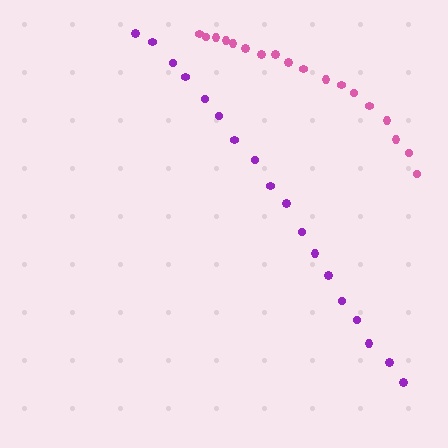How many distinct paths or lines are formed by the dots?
There are 2 distinct paths.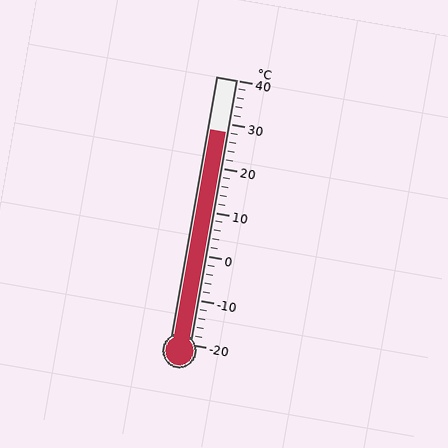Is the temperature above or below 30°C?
The temperature is below 30°C.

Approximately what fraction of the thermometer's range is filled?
The thermometer is filled to approximately 80% of its range.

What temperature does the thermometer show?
The thermometer shows approximately 28°C.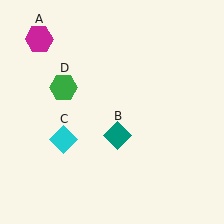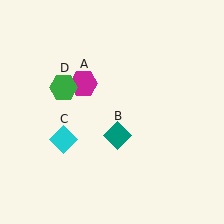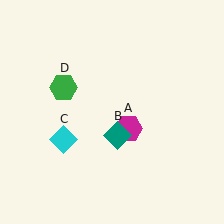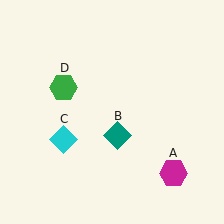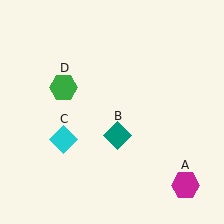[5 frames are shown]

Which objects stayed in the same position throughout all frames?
Teal diamond (object B) and cyan diamond (object C) and green hexagon (object D) remained stationary.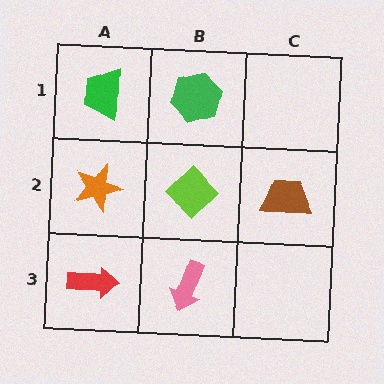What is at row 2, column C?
A brown trapezoid.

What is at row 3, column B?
A pink arrow.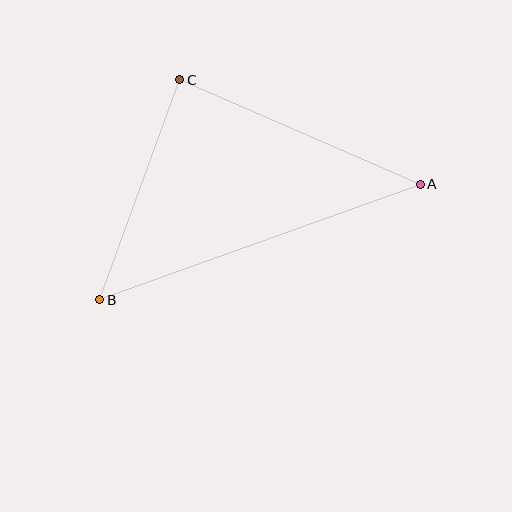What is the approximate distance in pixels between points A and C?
The distance between A and C is approximately 262 pixels.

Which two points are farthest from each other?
Points A and B are farthest from each other.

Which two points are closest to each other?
Points B and C are closest to each other.